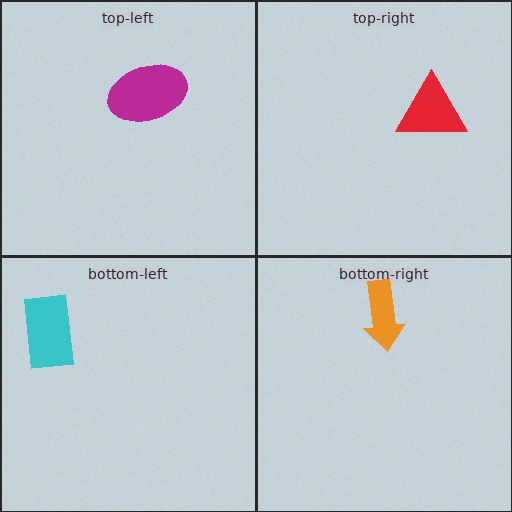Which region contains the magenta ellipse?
The top-left region.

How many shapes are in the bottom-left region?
1.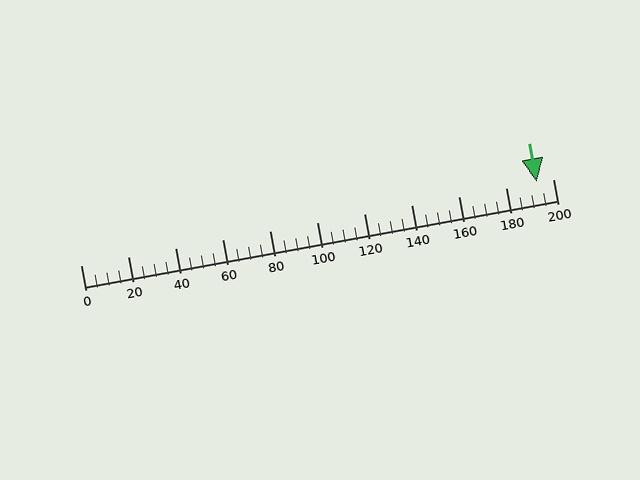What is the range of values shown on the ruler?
The ruler shows values from 0 to 200.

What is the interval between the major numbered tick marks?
The major tick marks are spaced 20 units apart.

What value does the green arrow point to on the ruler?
The green arrow points to approximately 193.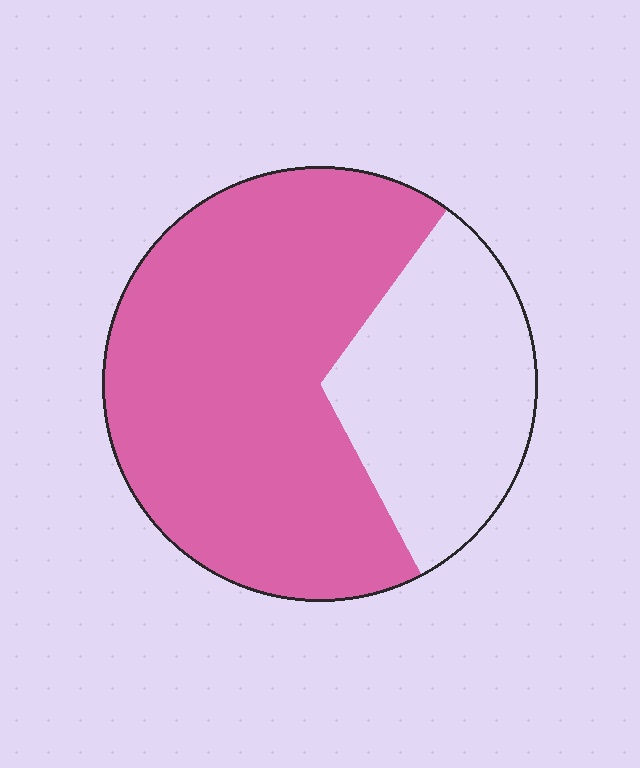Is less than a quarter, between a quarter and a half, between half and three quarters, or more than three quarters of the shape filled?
Between half and three quarters.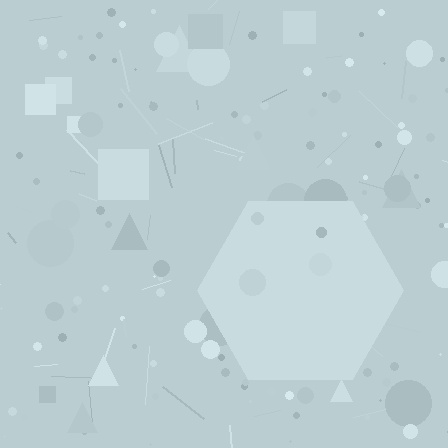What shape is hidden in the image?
A hexagon is hidden in the image.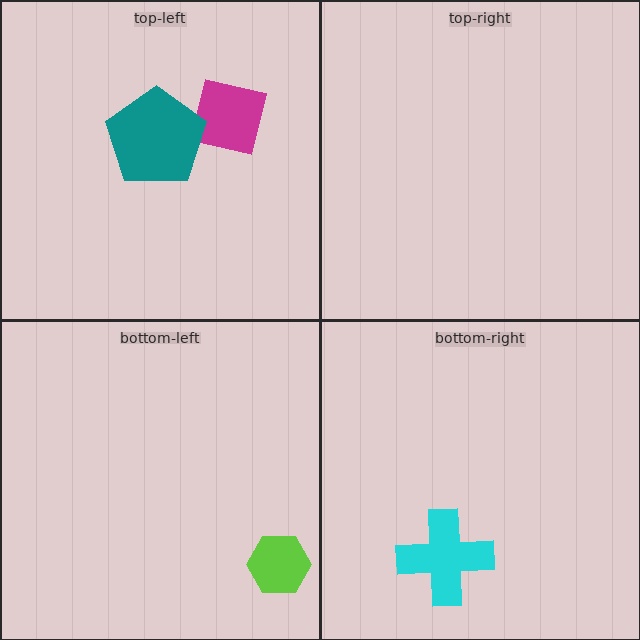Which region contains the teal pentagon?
The top-left region.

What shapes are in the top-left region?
The magenta square, the teal pentagon.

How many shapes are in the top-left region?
2.